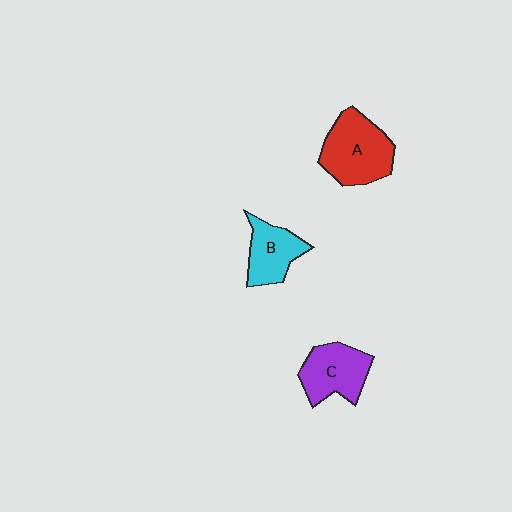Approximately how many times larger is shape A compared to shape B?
Approximately 1.5 times.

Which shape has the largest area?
Shape A (red).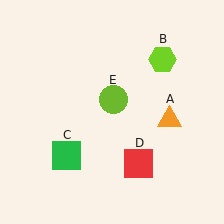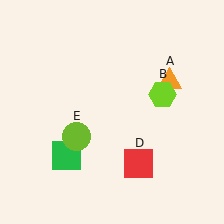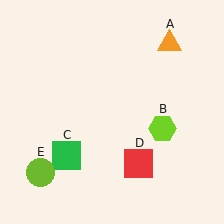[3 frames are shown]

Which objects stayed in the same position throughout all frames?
Green square (object C) and red square (object D) remained stationary.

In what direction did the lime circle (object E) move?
The lime circle (object E) moved down and to the left.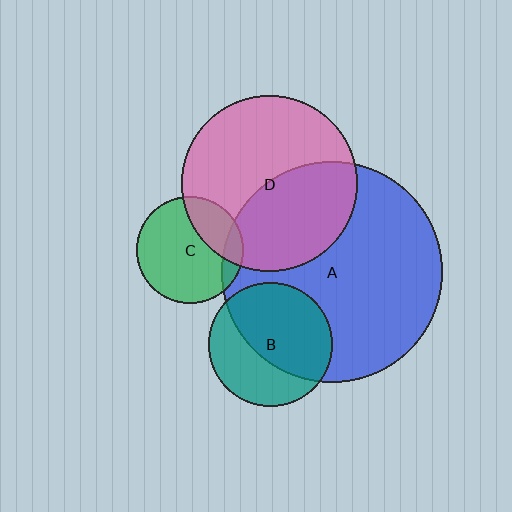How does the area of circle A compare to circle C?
Approximately 4.3 times.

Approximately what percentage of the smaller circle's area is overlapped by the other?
Approximately 45%.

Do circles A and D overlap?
Yes.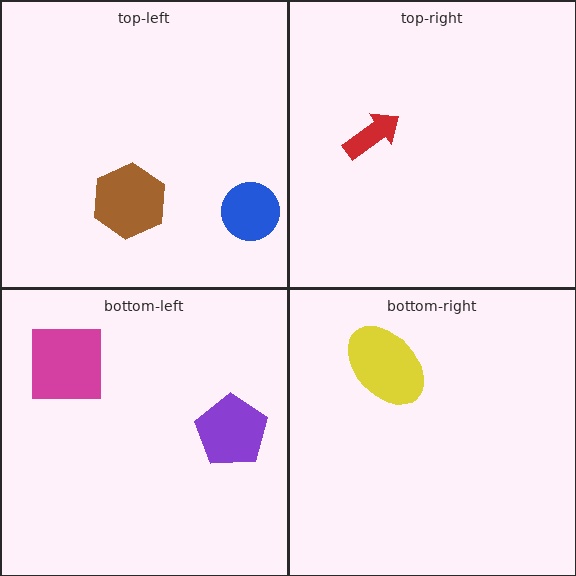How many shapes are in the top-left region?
2.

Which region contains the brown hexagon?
The top-left region.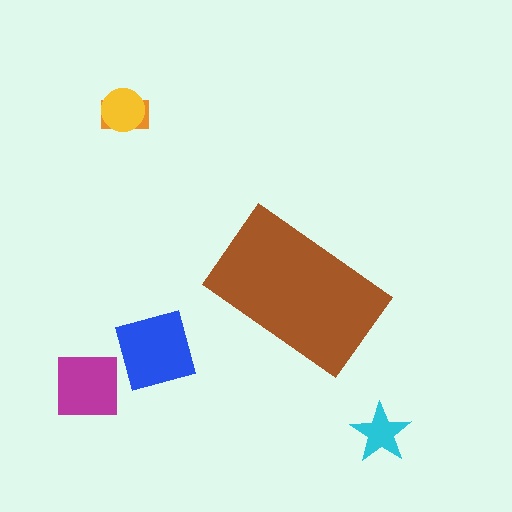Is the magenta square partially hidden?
No, the magenta square is fully visible.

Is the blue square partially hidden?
No, the blue square is fully visible.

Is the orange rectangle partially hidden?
No, the orange rectangle is fully visible.